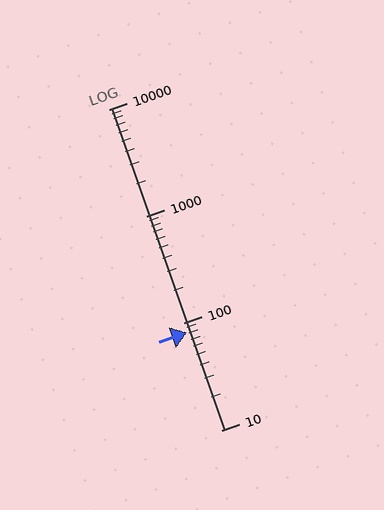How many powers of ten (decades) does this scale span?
The scale spans 3 decades, from 10 to 10000.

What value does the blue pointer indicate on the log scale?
The pointer indicates approximately 82.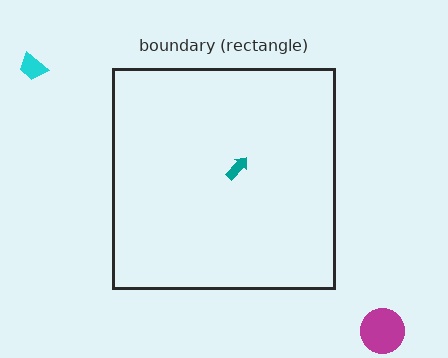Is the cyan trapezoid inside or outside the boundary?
Outside.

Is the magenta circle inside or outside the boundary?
Outside.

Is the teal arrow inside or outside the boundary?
Inside.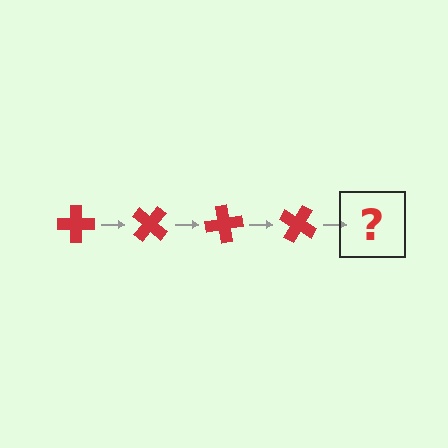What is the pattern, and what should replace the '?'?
The pattern is that the cross rotates 40 degrees each step. The '?' should be a red cross rotated 160 degrees.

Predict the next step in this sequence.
The next step is a red cross rotated 160 degrees.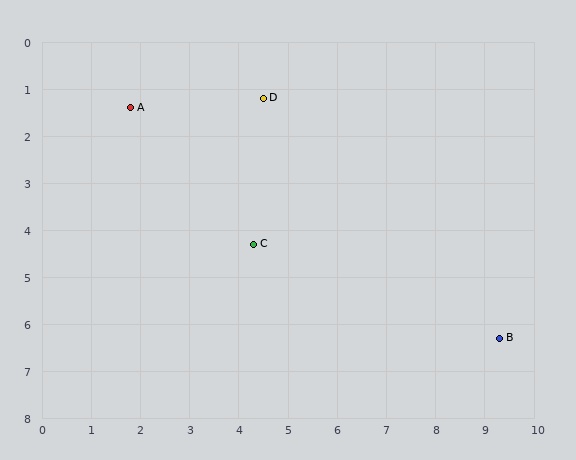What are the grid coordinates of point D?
Point D is at approximately (4.5, 1.2).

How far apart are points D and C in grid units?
Points D and C are about 3.1 grid units apart.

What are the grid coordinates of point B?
Point B is at approximately (9.3, 6.3).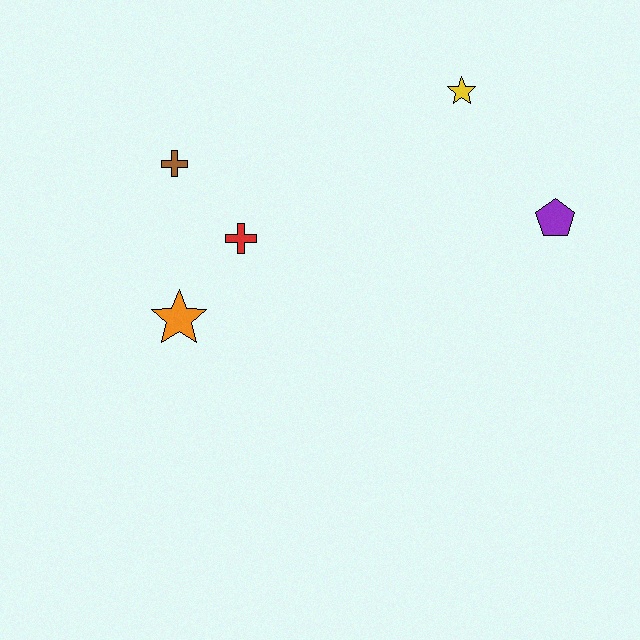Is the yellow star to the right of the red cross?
Yes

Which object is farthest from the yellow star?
The orange star is farthest from the yellow star.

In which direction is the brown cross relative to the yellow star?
The brown cross is to the left of the yellow star.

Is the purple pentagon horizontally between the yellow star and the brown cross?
No